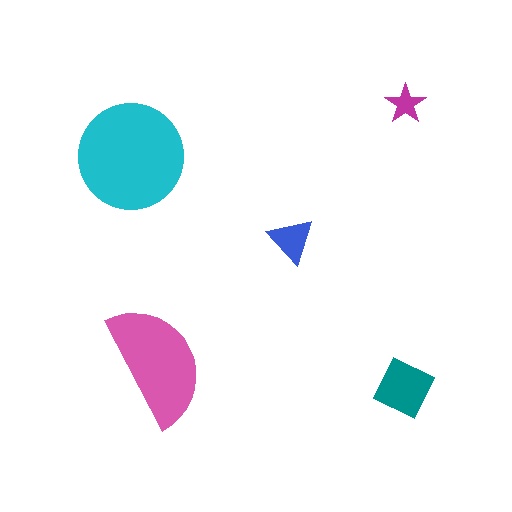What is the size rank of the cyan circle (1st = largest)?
1st.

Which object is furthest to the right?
The magenta star is rightmost.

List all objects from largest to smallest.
The cyan circle, the pink semicircle, the teal square, the blue triangle, the magenta star.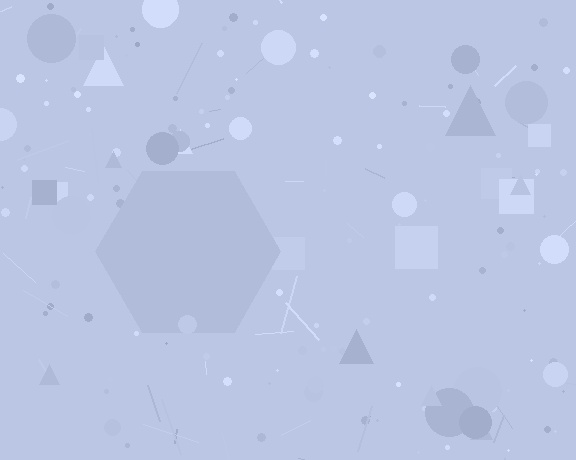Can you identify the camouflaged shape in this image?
The camouflaged shape is a hexagon.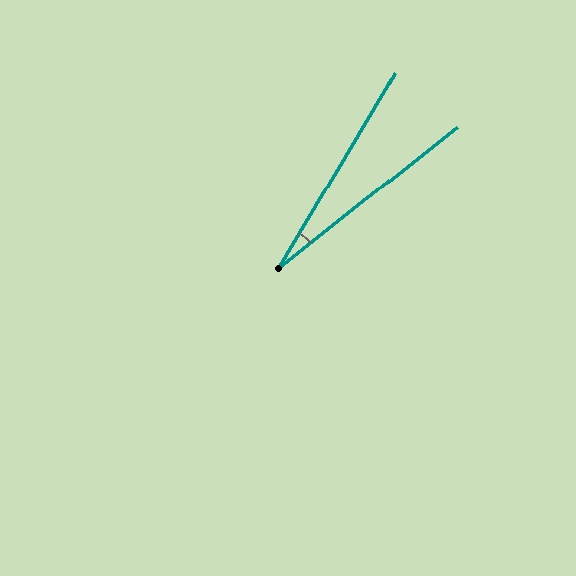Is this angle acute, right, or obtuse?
It is acute.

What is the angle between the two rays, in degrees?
Approximately 21 degrees.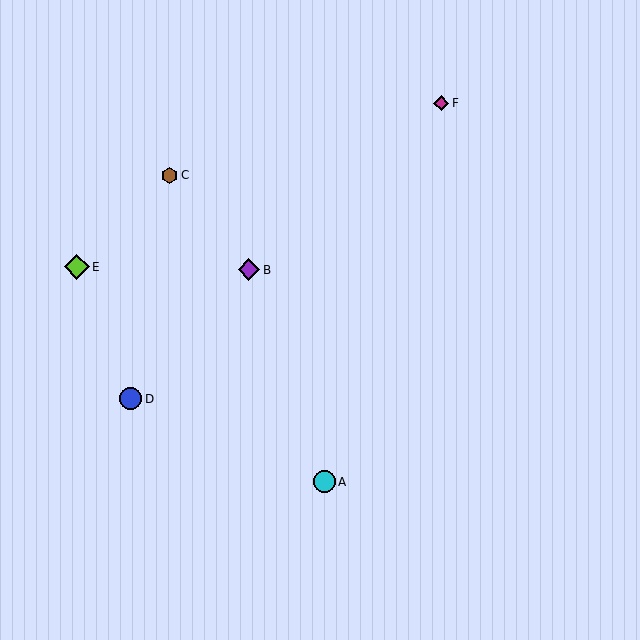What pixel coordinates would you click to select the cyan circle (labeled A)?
Click at (324, 482) to select the cyan circle A.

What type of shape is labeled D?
Shape D is a blue circle.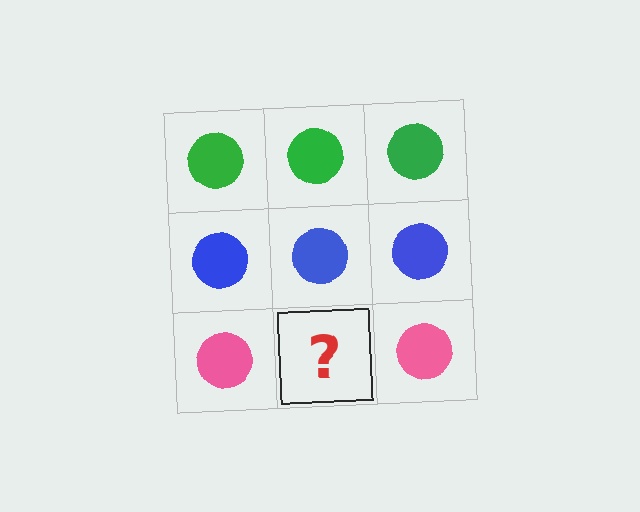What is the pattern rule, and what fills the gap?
The rule is that each row has a consistent color. The gap should be filled with a pink circle.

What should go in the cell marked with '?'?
The missing cell should contain a pink circle.